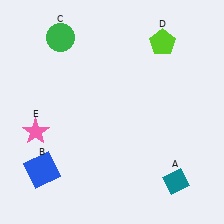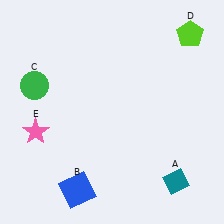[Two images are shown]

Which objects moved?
The objects that moved are: the blue square (B), the green circle (C), the lime pentagon (D).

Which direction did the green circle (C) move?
The green circle (C) moved down.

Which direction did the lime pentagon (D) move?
The lime pentagon (D) moved right.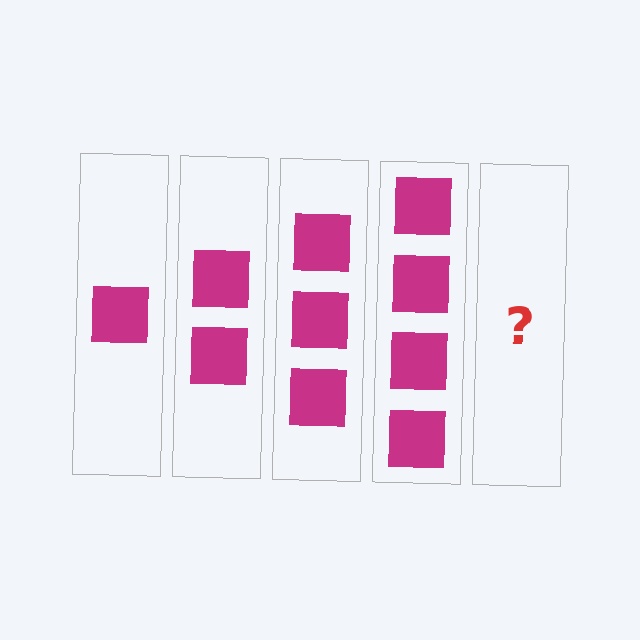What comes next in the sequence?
The next element should be 5 squares.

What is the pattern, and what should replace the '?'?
The pattern is that each step adds one more square. The '?' should be 5 squares.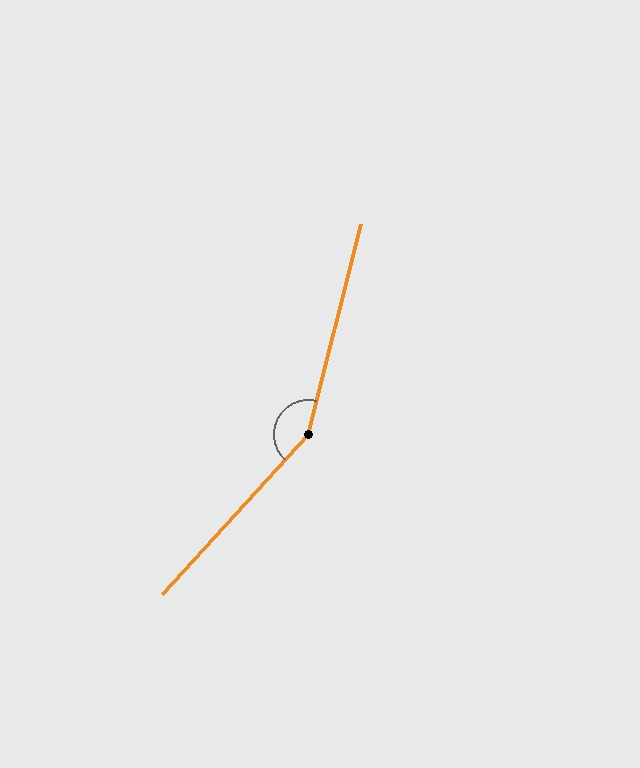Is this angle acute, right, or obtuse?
It is obtuse.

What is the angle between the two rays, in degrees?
Approximately 152 degrees.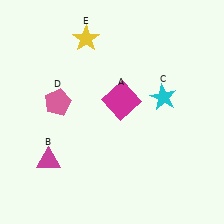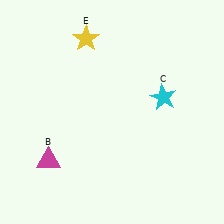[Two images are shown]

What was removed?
The pink pentagon (D), the magenta square (A) were removed in Image 2.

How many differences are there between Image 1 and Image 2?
There are 2 differences between the two images.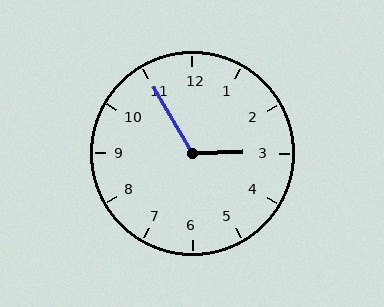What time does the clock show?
2:55.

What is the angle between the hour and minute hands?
Approximately 118 degrees.